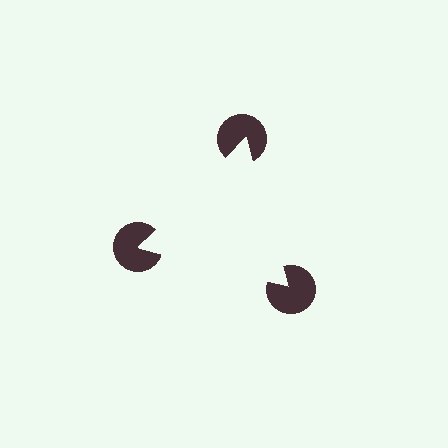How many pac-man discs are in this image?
There are 3 — one at each vertex of the illusory triangle.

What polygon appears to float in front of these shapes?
An illusory triangle — its edges are inferred from the aligned wedge cuts in the pac-man discs, not physically drawn.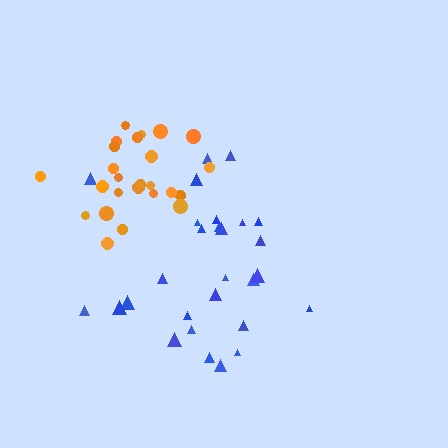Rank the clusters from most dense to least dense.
orange, blue.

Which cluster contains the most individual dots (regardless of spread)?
Blue (28).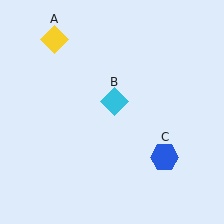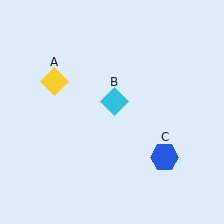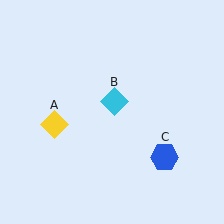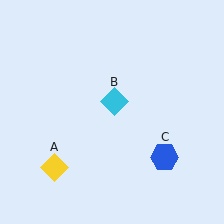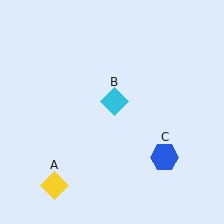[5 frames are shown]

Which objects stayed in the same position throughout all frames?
Cyan diamond (object B) and blue hexagon (object C) remained stationary.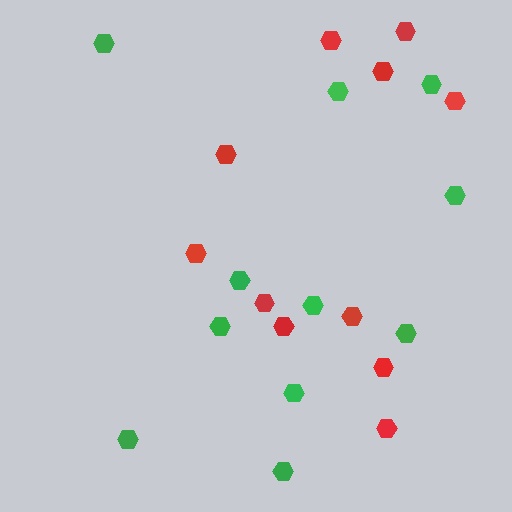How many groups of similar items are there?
There are 2 groups: one group of red hexagons (11) and one group of green hexagons (11).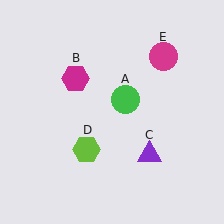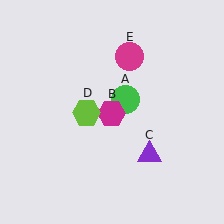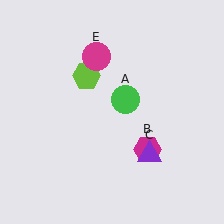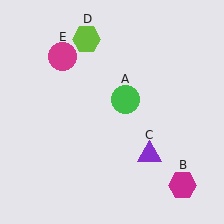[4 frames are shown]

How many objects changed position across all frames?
3 objects changed position: magenta hexagon (object B), lime hexagon (object D), magenta circle (object E).